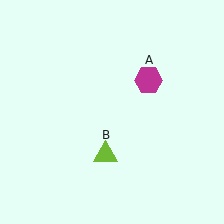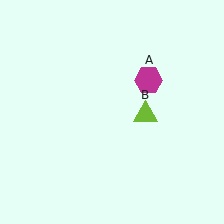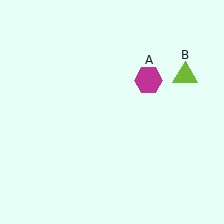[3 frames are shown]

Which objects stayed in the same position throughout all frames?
Magenta hexagon (object A) remained stationary.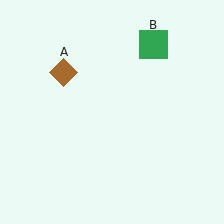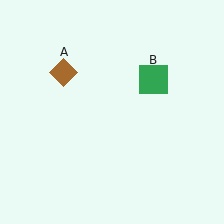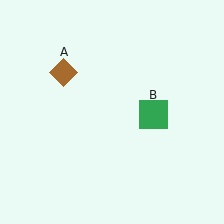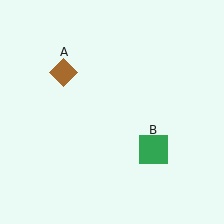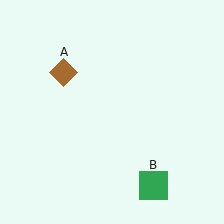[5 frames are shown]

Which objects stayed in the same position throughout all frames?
Brown diamond (object A) remained stationary.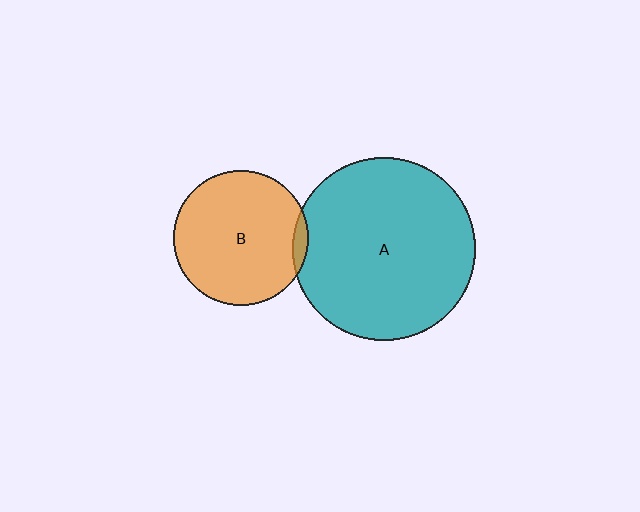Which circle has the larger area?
Circle A (teal).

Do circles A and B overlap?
Yes.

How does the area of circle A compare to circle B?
Approximately 1.8 times.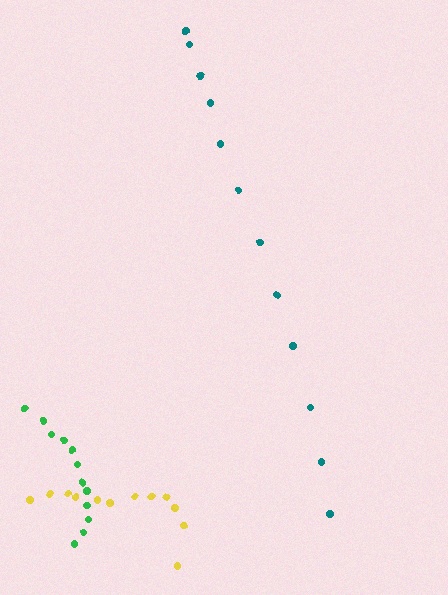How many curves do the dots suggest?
There are 3 distinct paths.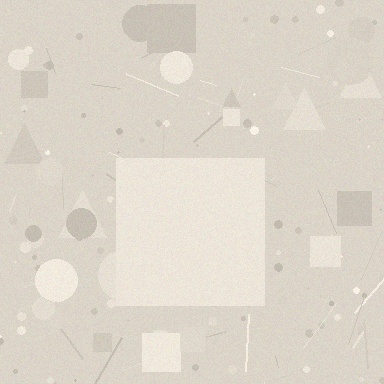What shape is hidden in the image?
A square is hidden in the image.